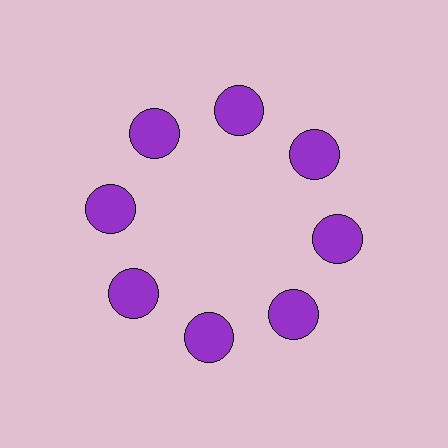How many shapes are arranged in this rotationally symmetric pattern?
There are 8 shapes, arranged in 8 groups of 1.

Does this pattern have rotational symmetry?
Yes, this pattern has 8-fold rotational symmetry. It looks the same after rotating 45 degrees around the center.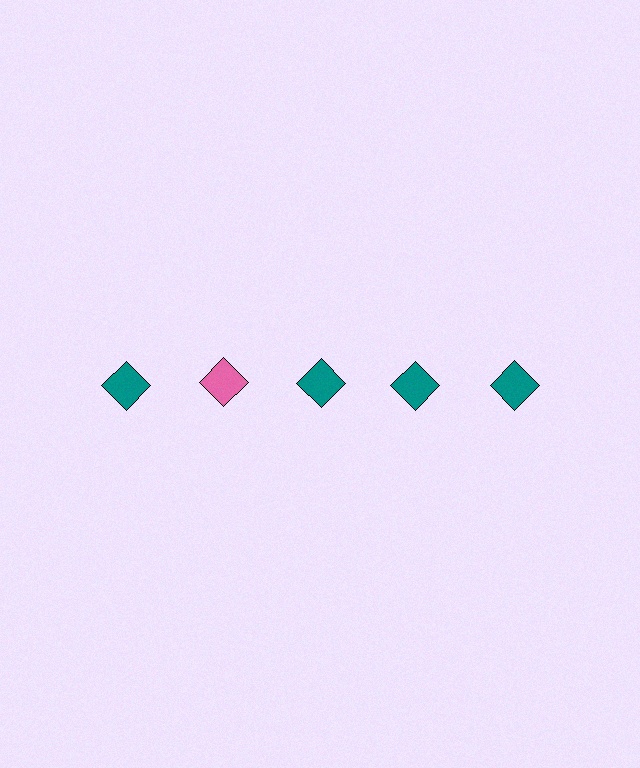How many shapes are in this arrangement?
There are 5 shapes arranged in a grid pattern.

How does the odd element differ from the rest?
It has a different color: pink instead of teal.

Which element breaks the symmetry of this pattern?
The pink diamond in the top row, second from left column breaks the symmetry. All other shapes are teal diamonds.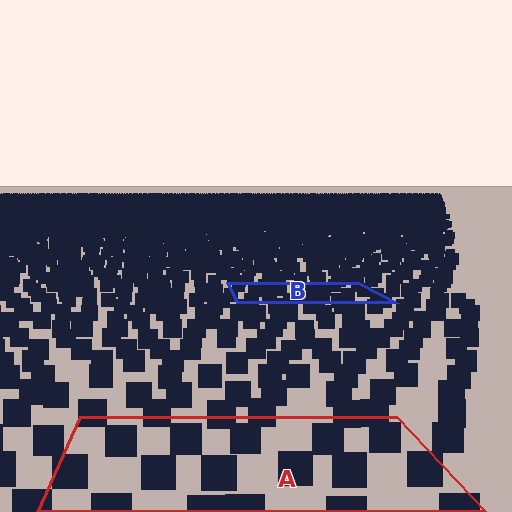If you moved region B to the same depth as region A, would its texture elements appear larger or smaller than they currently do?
They would appear larger. At a closer depth, the same texture elements are projected at a bigger on-screen size.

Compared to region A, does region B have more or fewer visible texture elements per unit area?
Region B has more texture elements per unit area — they are packed more densely because it is farther away.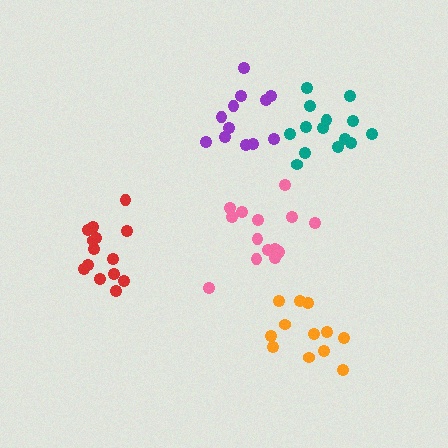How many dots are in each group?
Group 1: 14 dots, Group 2: 14 dots, Group 3: 12 dots, Group 4: 12 dots, Group 5: 14 dots (66 total).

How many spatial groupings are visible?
There are 5 spatial groupings.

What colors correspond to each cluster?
The clusters are colored: pink, red, purple, orange, teal.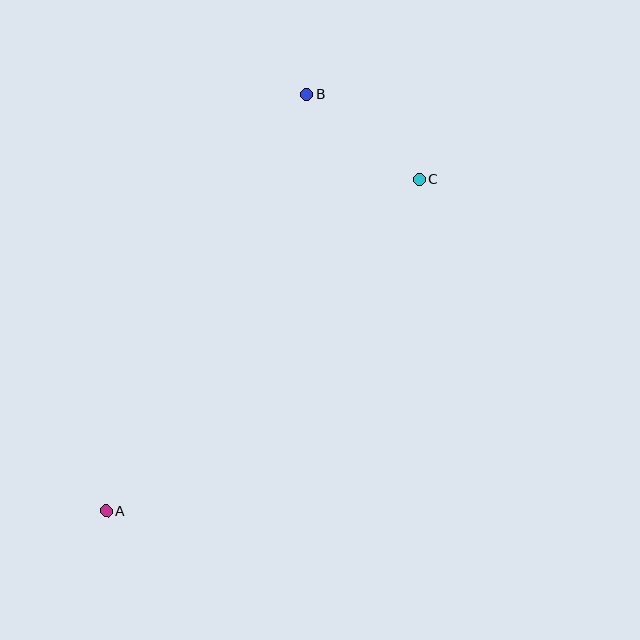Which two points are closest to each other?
Points B and C are closest to each other.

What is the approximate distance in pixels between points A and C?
The distance between A and C is approximately 456 pixels.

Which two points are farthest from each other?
Points A and B are farthest from each other.